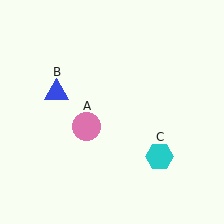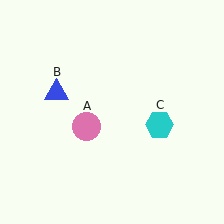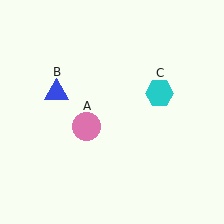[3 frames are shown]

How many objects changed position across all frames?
1 object changed position: cyan hexagon (object C).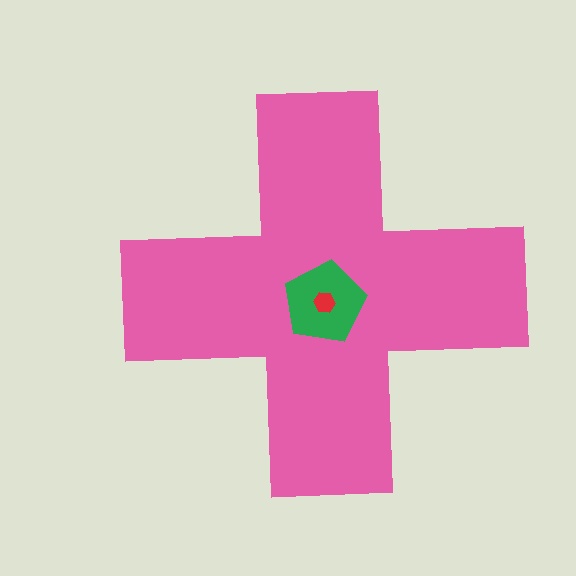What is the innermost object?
The red hexagon.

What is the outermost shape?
The pink cross.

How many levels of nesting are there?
3.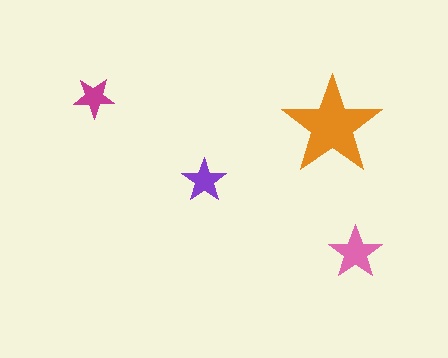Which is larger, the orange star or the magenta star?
The orange one.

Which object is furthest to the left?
The magenta star is leftmost.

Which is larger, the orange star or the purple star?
The orange one.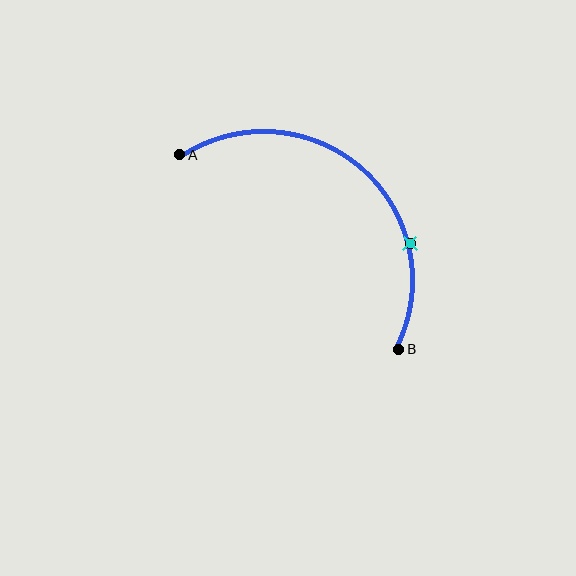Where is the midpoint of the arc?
The arc midpoint is the point on the curve farthest from the straight line joining A and B. It sits above and to the right of that line.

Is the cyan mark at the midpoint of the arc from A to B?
No. The cyan mark lies on the arc but is closer to endpoint B. The arc midpoint would be at the point on the curve equidistant along the arc from both A and B.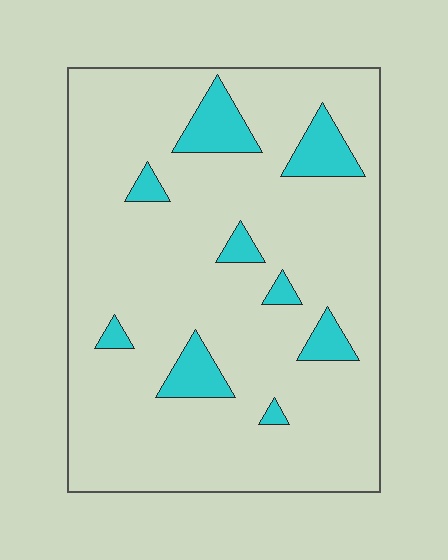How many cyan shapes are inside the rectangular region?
9.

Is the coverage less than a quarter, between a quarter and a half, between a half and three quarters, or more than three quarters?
Less than a quarter.